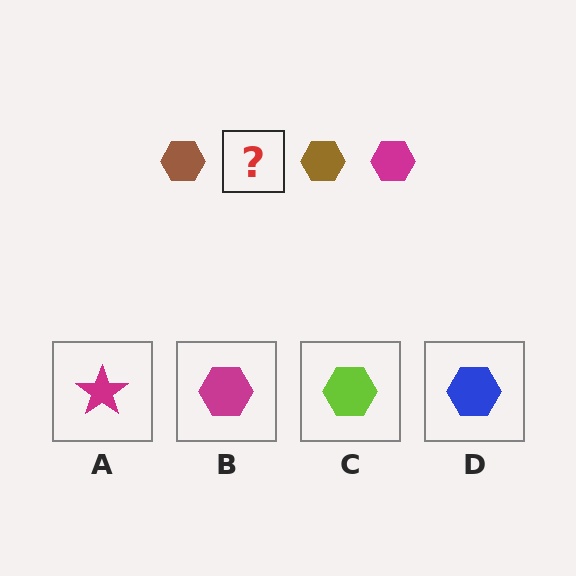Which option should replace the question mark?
Option B.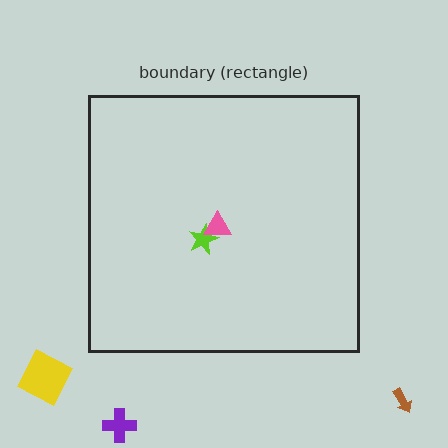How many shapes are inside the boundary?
2 inside, 3 outside.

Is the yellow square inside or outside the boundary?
Outside.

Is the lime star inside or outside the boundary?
Inside.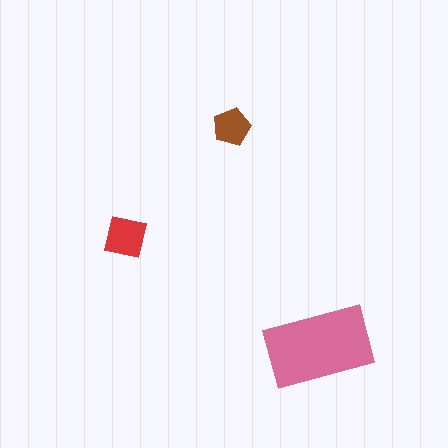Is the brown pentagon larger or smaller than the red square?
Smaller.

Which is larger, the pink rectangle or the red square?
The pink rectangle.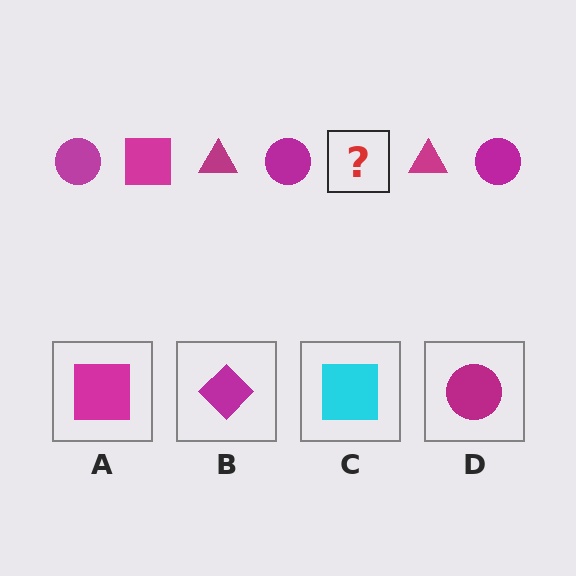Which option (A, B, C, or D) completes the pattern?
A.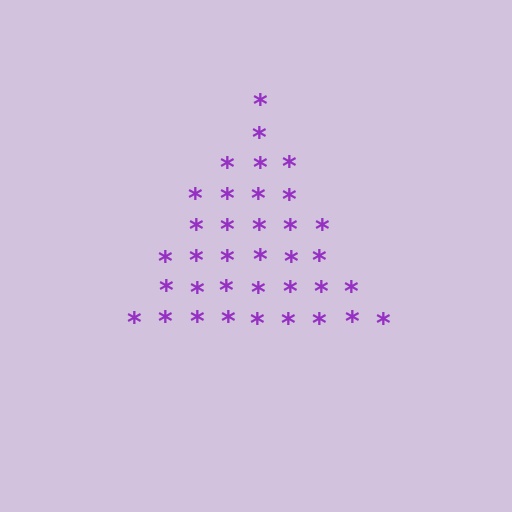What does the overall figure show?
The overall figure shows a triangle.